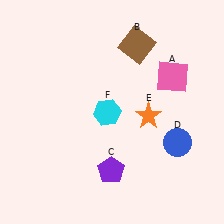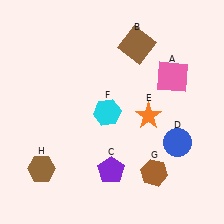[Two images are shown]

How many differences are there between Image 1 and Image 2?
There are 2 differences between the two images.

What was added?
A brown hexagon (G), a brown hexagon (H) were added in Image 2.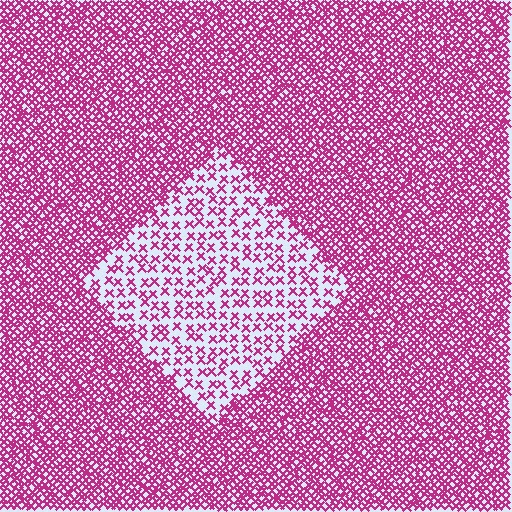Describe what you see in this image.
The image contains small magenta elements arranged at two different densities. A diamond-shaped region is visible where the elements are less densely packed than the surrounding area.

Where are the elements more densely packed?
The elements are more densely packed outside the diamond boundary.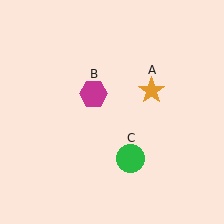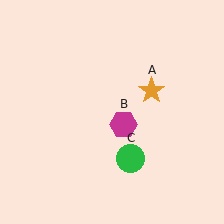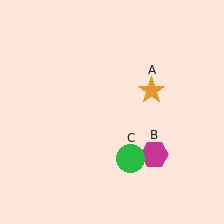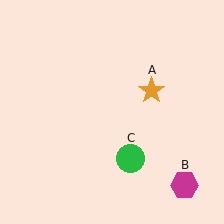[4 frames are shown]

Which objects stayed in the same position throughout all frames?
Orange star (object A) and green circle (object C) remained stationary.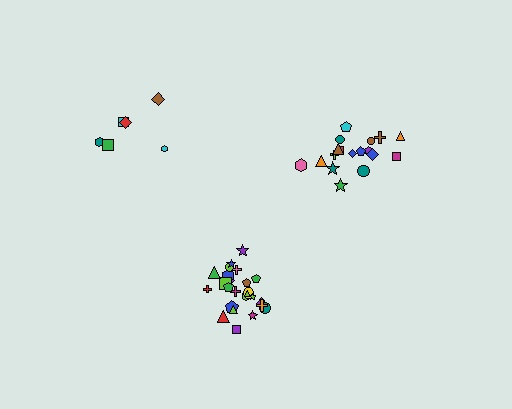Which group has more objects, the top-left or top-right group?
The top-right group.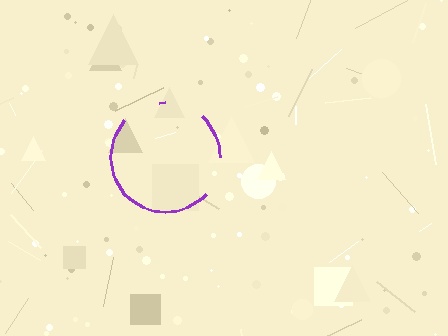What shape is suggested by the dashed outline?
The dashed outline suggests a circle.